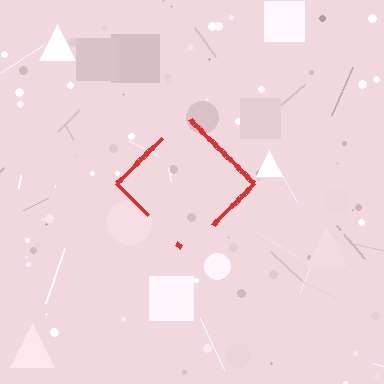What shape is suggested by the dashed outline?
The dashed outline suggests a diamond.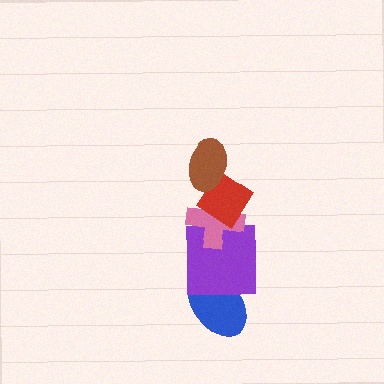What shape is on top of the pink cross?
The red diamond is on top of the pink cross.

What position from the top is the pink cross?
The pink cross is 3rd from the top.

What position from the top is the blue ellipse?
The blue ellipse is 5th from the top.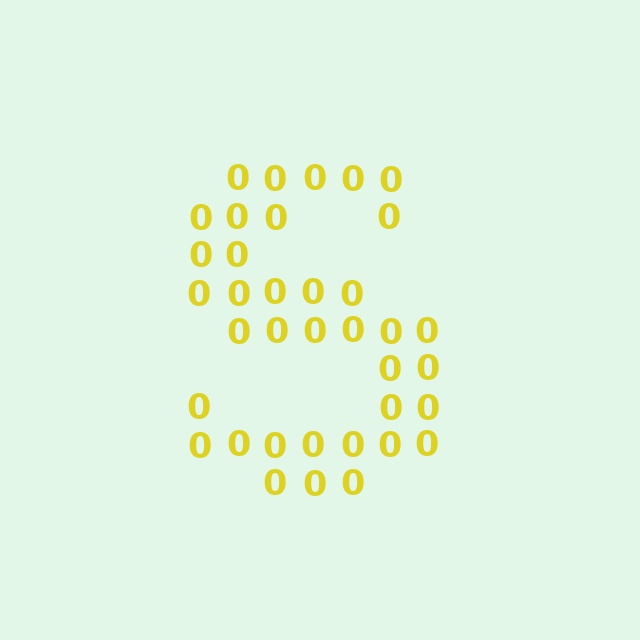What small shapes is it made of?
It is made of small digit 0's.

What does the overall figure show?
The overall figure shows the letter S.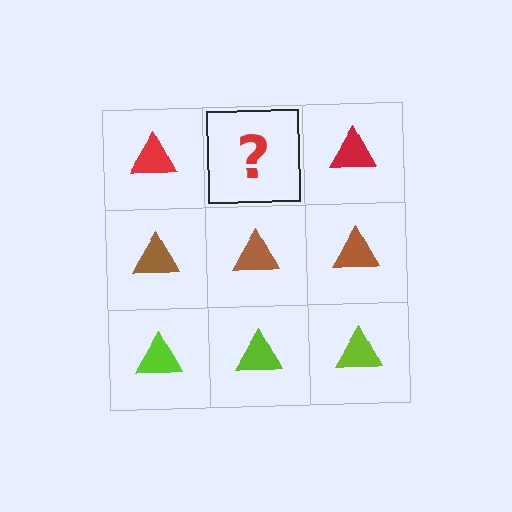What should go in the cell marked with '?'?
The missing cell should contain a red triangle.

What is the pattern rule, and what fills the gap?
The rule is that each row has a consistent color. The gap should be filled with a red triangle.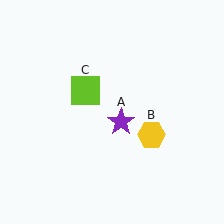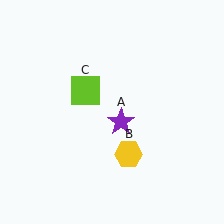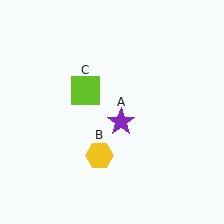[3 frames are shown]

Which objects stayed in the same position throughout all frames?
Purple star (object A) and lime square (object C) remained stationary.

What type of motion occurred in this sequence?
The yellow hexagon (object B) rotated clockwise around the center of the scene.